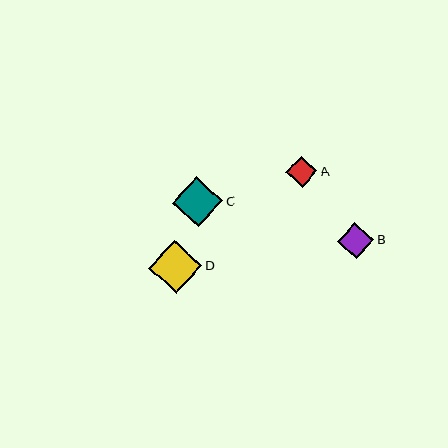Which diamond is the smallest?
Diamond A is the smallest with a size of approximately 31 pixels.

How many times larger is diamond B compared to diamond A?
Diamond B is approximately 1.1 times the size of diamond A.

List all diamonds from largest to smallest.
From largest to smallest: D, C, B, A.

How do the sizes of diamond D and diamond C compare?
Diamond D and diamond C are approximately the same size.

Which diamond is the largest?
Diamond D is the largest with a size of approximately 53 pixels.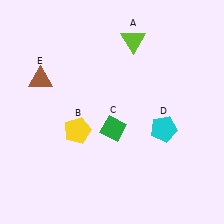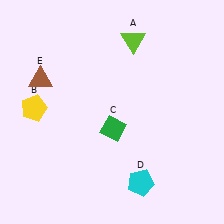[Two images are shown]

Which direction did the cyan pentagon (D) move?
The cyan pentagon (D) moved down.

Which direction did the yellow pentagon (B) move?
The yellow pentagon (B) moved left.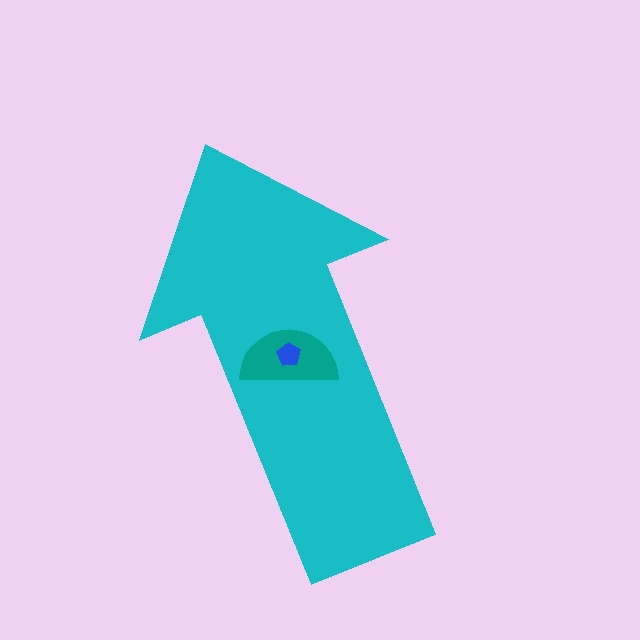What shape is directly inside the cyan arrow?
The teal semicircle.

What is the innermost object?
The blue pentagon.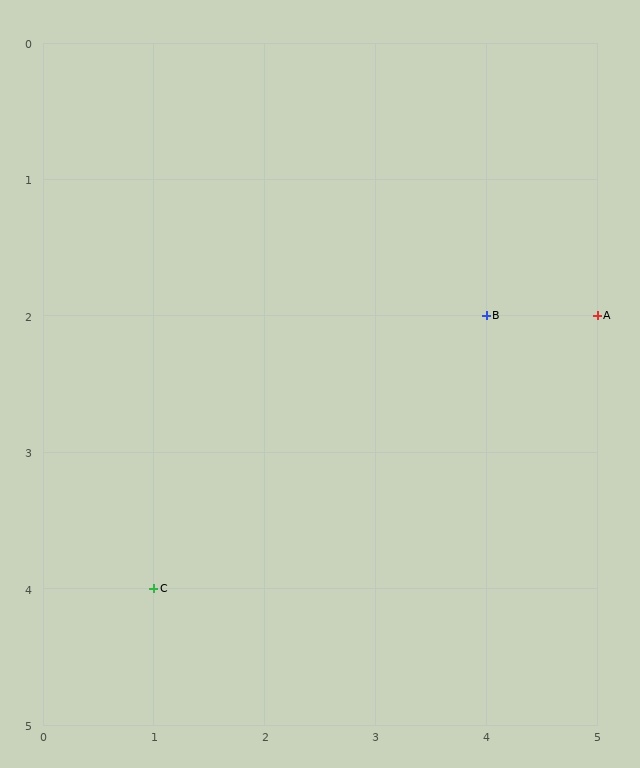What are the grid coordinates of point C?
Point C is at grid coordinates (1, 4).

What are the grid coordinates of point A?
Point A is at grid coordinates (5, 2).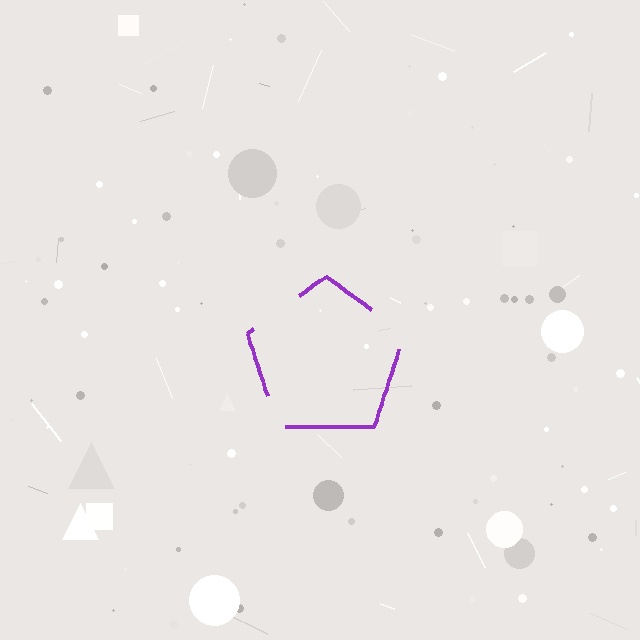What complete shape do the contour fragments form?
The contour fragments form a pentagon.